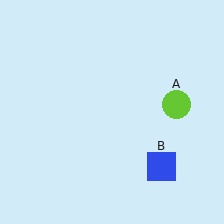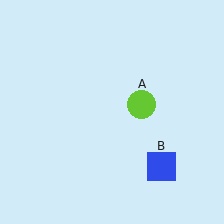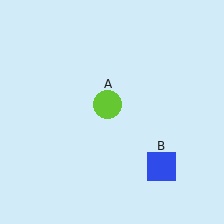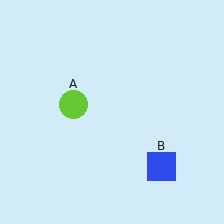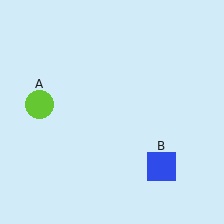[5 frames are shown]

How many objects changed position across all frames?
1 object changed position: lime circle (object A).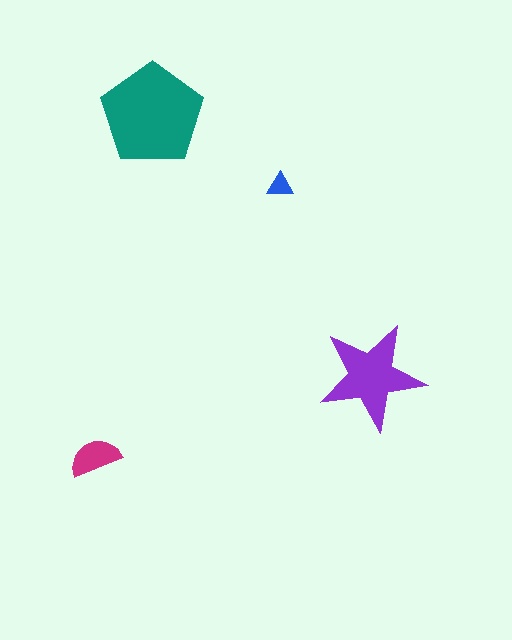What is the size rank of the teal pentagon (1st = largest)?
1st.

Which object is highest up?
The teal pentagon is topmost.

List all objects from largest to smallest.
The teal pentagon, the purple star, the magenta semicircle, the blue triangle.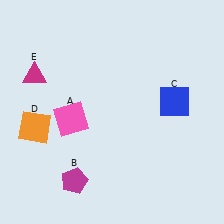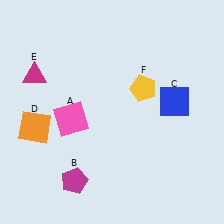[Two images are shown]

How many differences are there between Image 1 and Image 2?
There is 1 difference between the two images.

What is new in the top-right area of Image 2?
A yellow pentagon (F) was added in the top-right area of Image 2.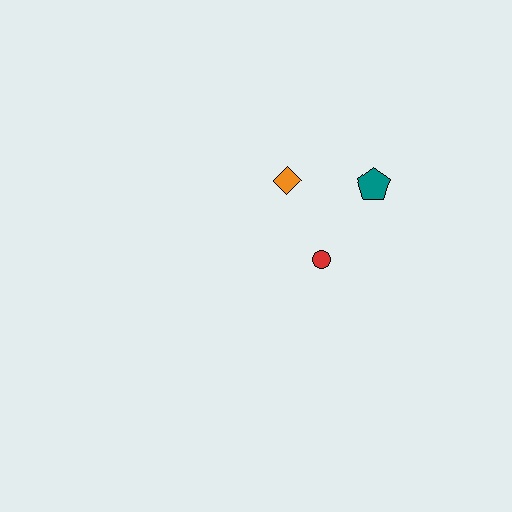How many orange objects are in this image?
There is 1 orange object.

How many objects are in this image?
There are 3 objects.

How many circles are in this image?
There is 1 circle.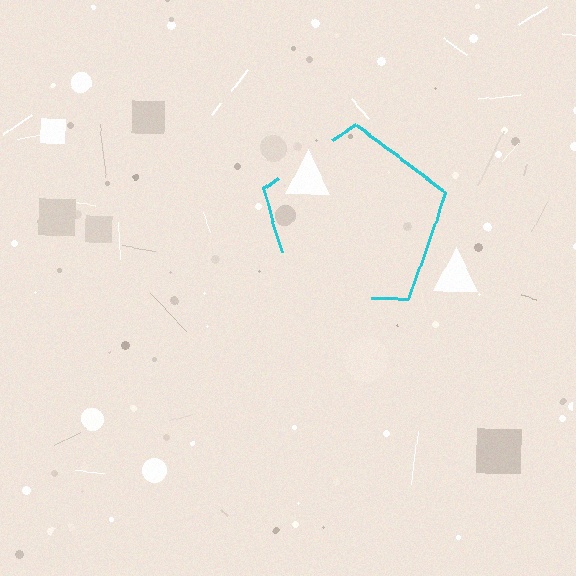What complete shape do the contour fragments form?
The contour fragments form a pentagon.